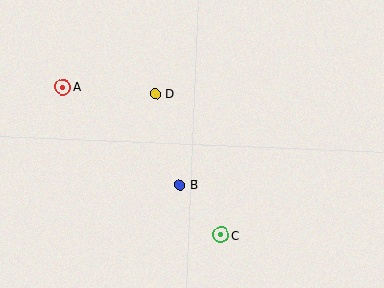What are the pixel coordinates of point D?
Point D is at (155, 93).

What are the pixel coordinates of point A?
Point A is at (63, 87).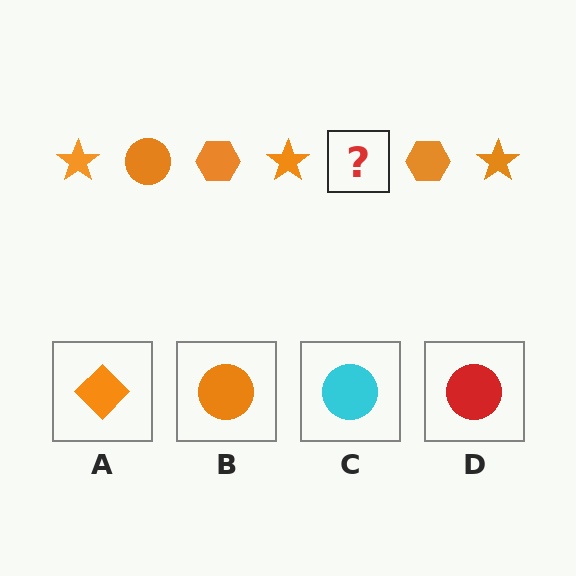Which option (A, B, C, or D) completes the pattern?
B.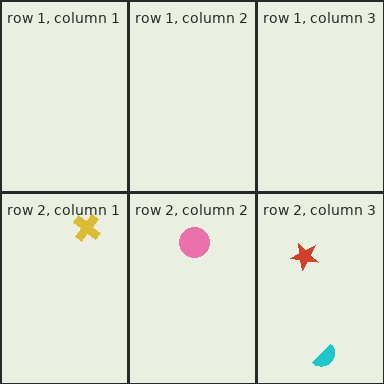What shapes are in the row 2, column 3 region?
The red star, the cyan semicircle.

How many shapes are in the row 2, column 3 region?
2.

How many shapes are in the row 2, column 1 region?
1.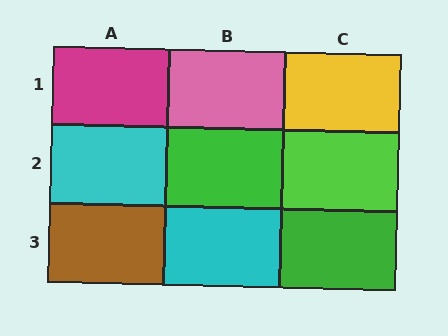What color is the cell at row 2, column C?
Lime.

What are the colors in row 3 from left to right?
Brown, cyan, green.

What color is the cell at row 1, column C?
Yellow.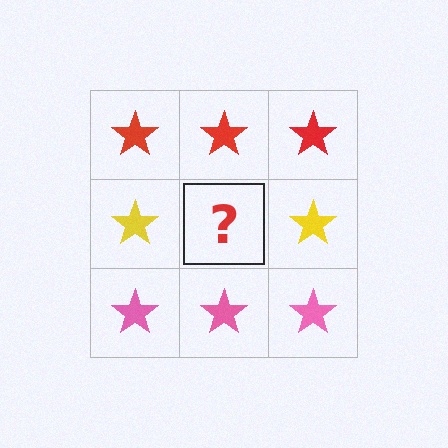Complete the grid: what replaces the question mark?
The question mark should be replaced with a yellow star.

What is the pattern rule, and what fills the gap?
The rule is that each row has a consistent color. The gap should be filled with a yellow star.